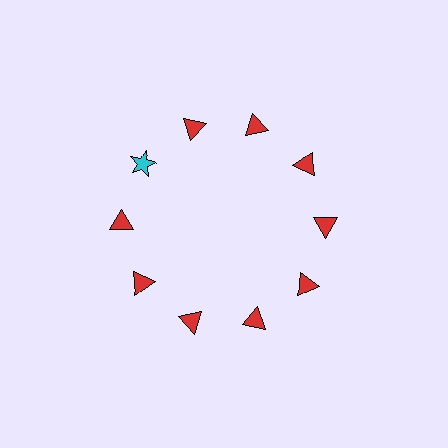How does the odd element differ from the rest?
It differs in both color (cyan instead of red) and shape (star instead of triangle).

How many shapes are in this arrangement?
There are 10 shapes arranged in a ring pattern.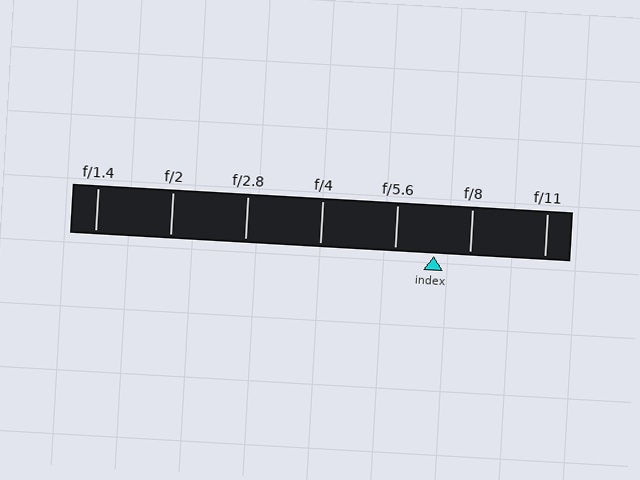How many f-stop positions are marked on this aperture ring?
There are 7 f-stop positions marked.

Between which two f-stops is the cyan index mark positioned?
The index mark is between f/5.6 and f/8.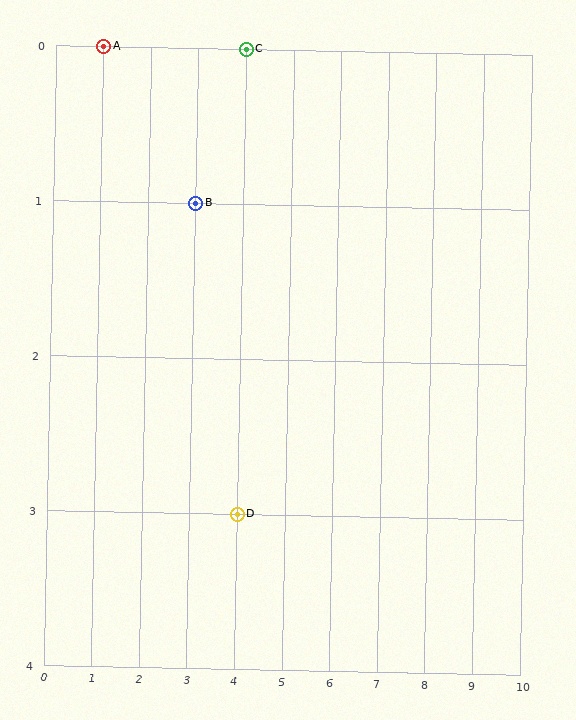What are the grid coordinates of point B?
Point B is at grid coordinates (3, 1).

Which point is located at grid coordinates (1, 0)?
Point A is at (1, 0).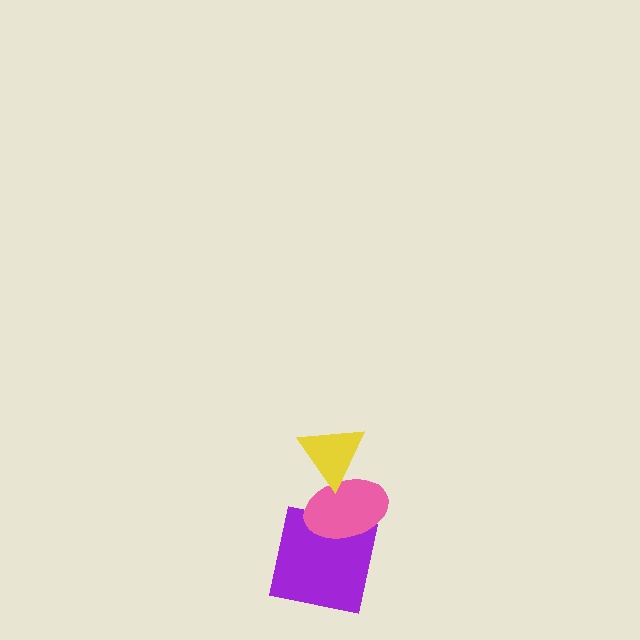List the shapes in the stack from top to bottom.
From top to bottom: the yellow triangle, the pink ellipse, the purple square.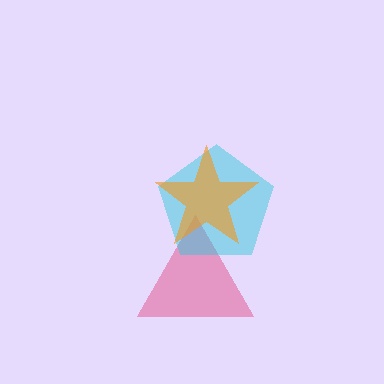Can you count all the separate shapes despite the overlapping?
Yes, there are 3 separate shapes.